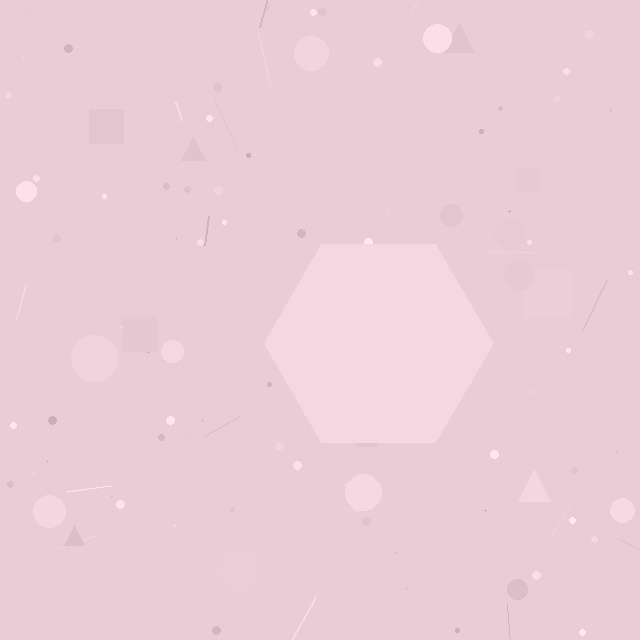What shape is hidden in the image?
A hexagon is hidden in the image.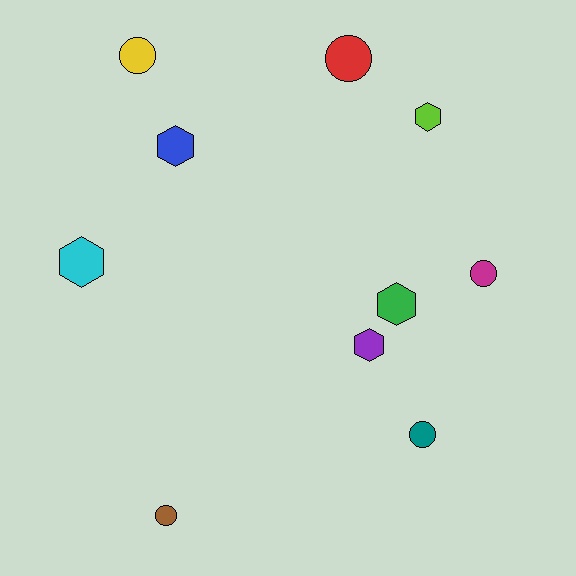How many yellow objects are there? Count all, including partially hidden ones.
There is 1 yellow object.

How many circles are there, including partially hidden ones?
There are 5 circles.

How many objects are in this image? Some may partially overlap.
There are 10 objects.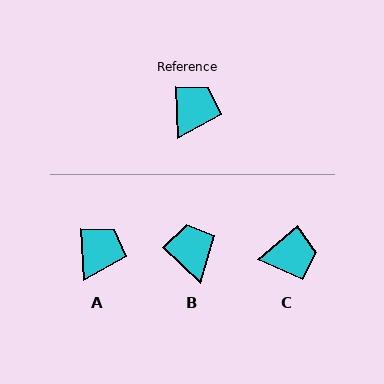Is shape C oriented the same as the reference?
No, it is off by about 52 degrees.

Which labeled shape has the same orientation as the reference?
A.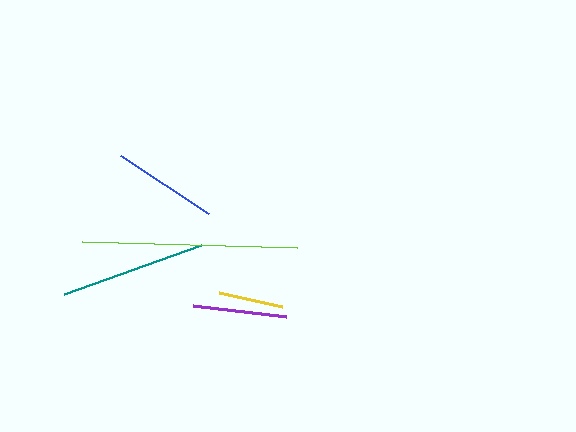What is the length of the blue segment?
The blue segment is approximately 104 pixels long.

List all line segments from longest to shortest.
From longest to shortest: lime, teal, blue, purple, yellow.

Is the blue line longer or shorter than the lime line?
The lime line is longer than the blue line.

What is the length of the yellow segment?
The yellow segment is approximately 64 pixels long.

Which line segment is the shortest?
The yellow line is the shortest at approximately 64 pixels.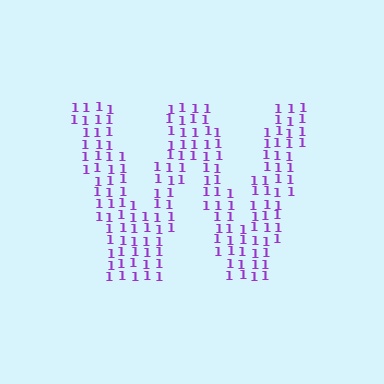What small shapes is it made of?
It is made of small digit 1's.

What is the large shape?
The large shape is the letter W.